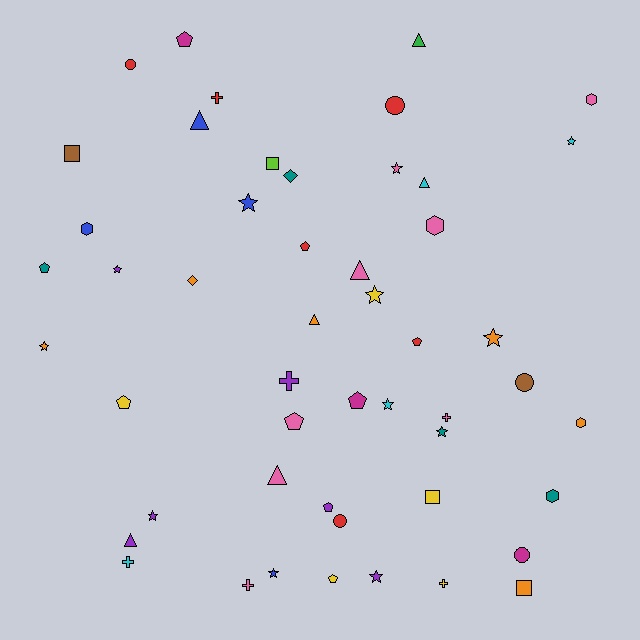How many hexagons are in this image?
There are 5 hexagons.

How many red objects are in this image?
There are 6 red objects.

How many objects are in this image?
There are 50 objects.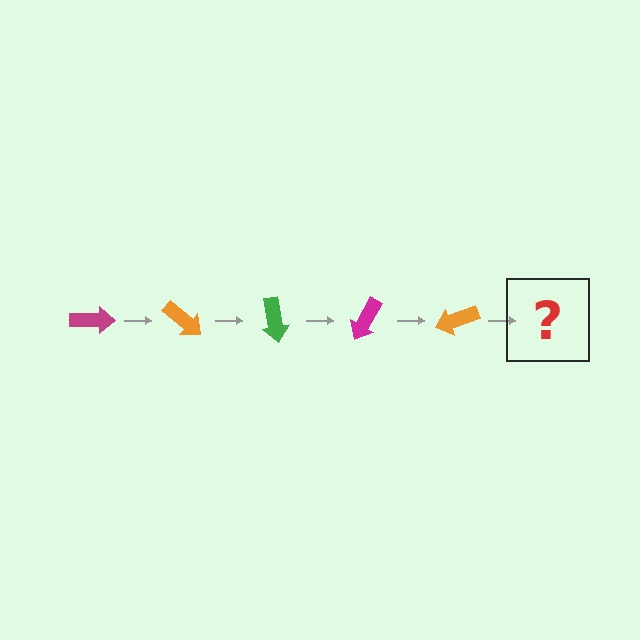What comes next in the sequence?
The next element should be a green arrow, rotated 200 degrees from the start.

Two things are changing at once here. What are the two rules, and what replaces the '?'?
The two rules are that it rotates 40 degrees each step and the color cycles through magenta, orange, and green. The '?' should be a green arrow, rotated 200 degrees from the start.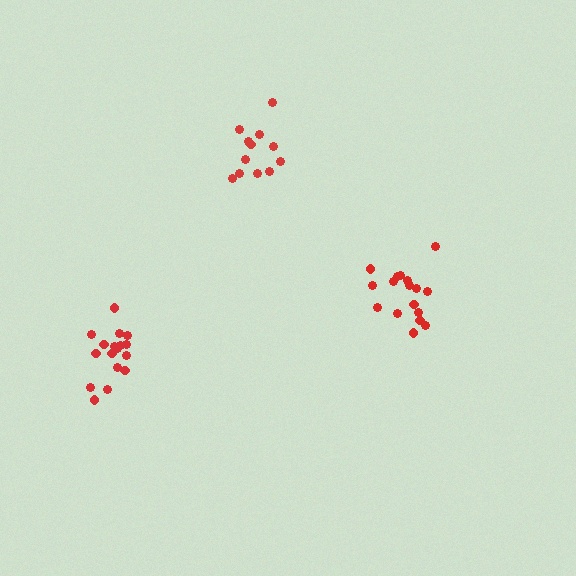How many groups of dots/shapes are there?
There are 3 groups.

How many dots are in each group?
Group 1: 17 dots, Group 2: 17 dots, Group 3: 12 dots (46 total).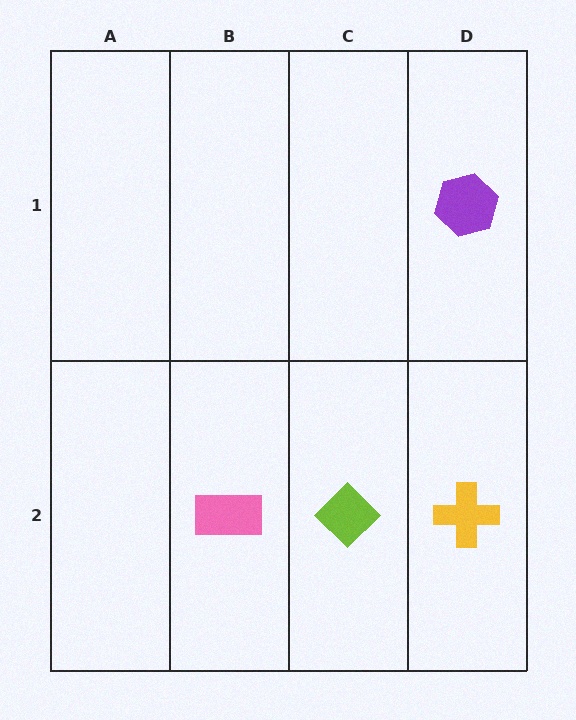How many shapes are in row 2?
3 shapes.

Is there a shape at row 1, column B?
No, that cell is empty.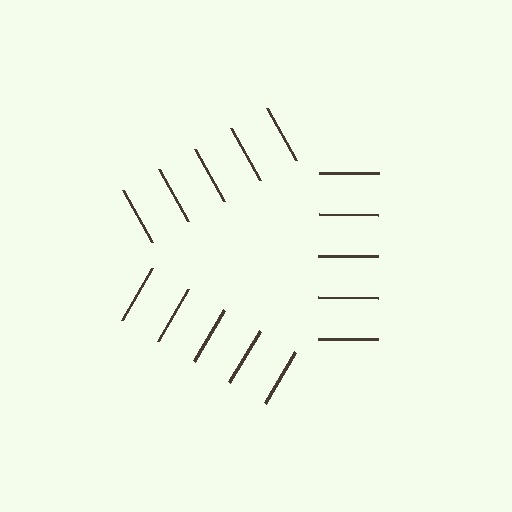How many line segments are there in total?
15 — 5 along each of the 3 edges.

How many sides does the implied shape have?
3 sides — the line-ends trace a triangle.